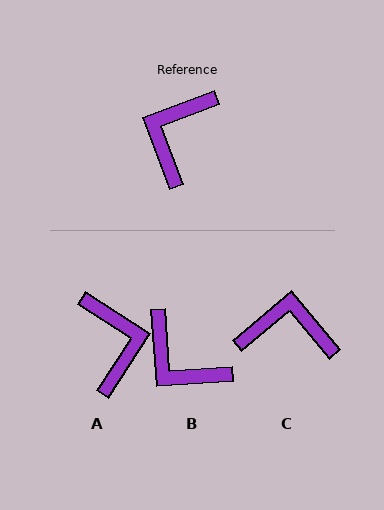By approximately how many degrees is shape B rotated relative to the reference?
Approximately 73 degrees counter-clockwise.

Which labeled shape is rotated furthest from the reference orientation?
A, about 144 degrees away.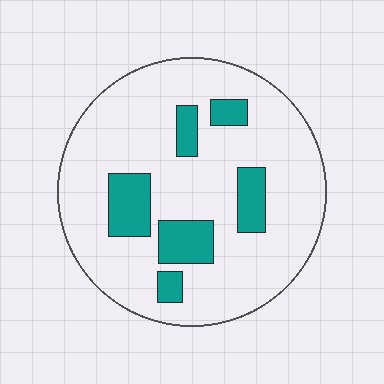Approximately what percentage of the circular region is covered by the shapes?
Approximately 20%.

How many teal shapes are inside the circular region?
6.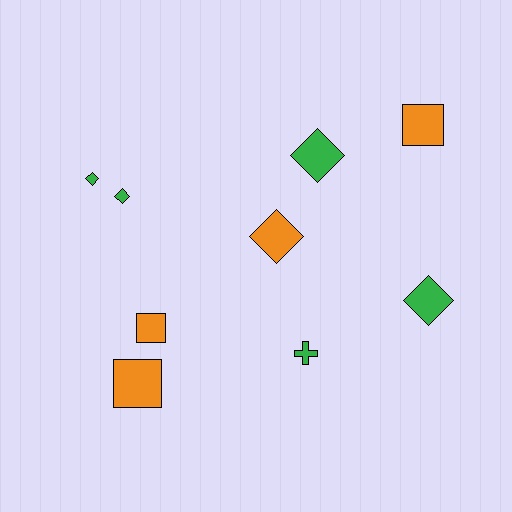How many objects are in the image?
There are 9 objects.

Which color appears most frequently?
Green, with 5 objects.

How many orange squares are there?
There are 3 orange squares.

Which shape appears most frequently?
Diamond, with 5 objects.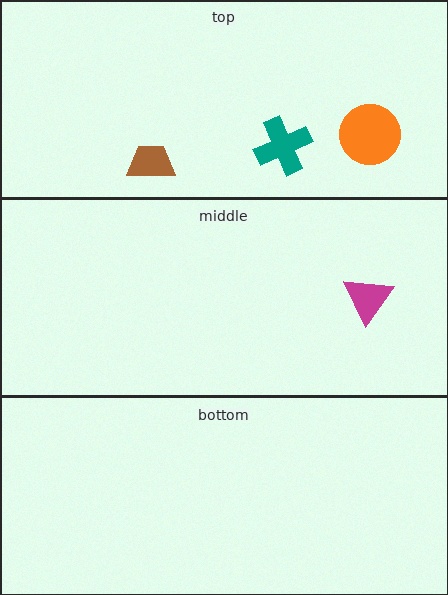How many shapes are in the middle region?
1.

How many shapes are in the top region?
3.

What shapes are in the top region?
The teal cross, the orange circle, the brown trapezoid.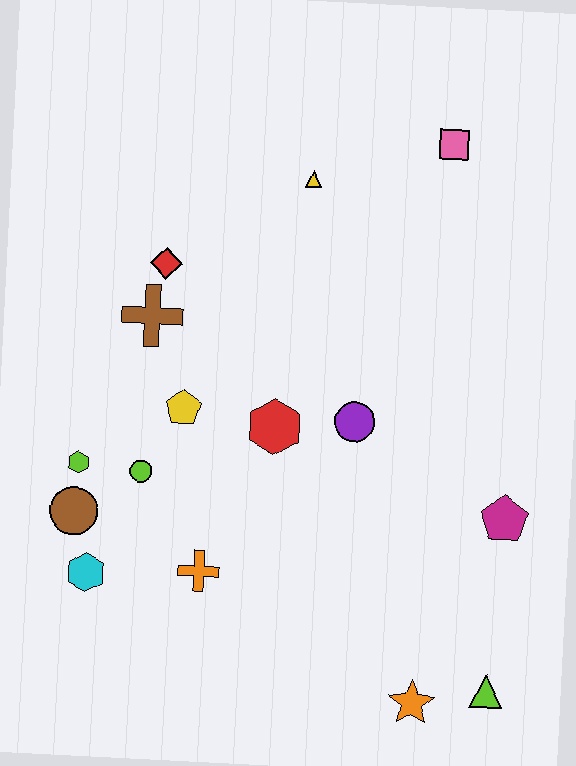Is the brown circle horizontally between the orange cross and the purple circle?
No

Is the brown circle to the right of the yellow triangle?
No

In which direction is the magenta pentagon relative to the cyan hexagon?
The magenta pentagon is to the right of the cyan hexagon.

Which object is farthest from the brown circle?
The pink square is farthest from the brown circle.